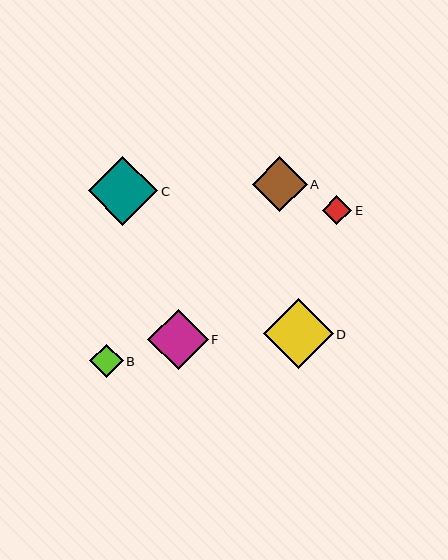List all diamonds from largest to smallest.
From largest to smallest: D, C, F, A, B, E.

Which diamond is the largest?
Diamond D is the largest with a size of approximately 70 pixels.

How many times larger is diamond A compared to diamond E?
Diamond A is approximately 1.9 times the size of diamond E.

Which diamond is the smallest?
Diamond E is the smallest with a size of approximately 29 pixels.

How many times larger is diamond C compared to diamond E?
Diamond C is approximately 2.4 times the size of diamond E.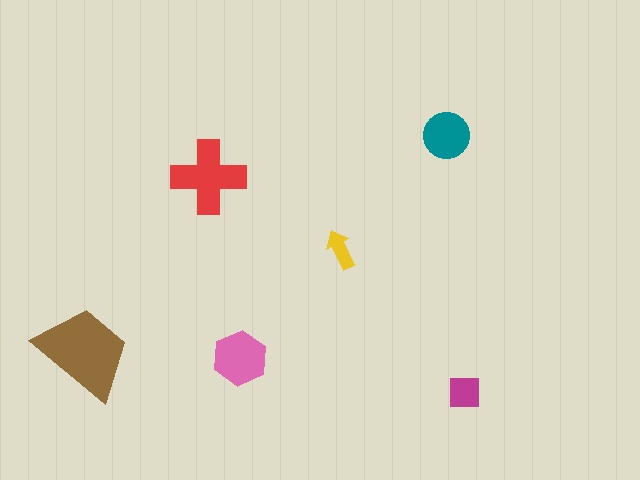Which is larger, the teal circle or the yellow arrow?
The teal circle.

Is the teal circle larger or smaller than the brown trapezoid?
Smaller.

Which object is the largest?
The brown trapezoid.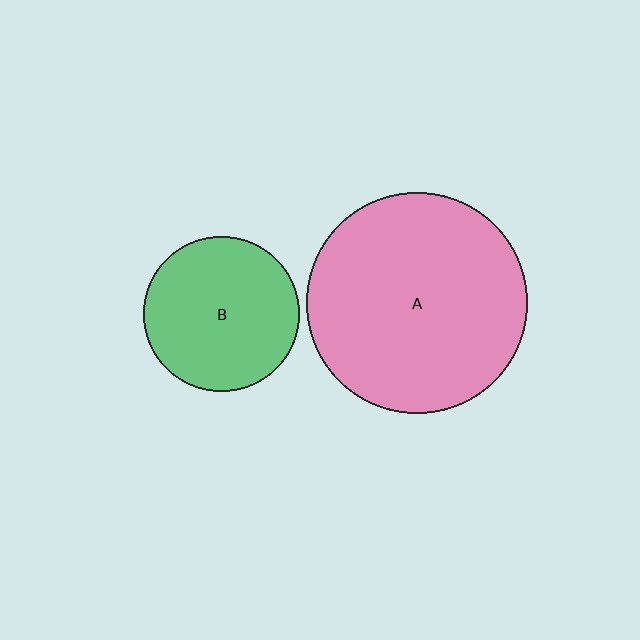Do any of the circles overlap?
No, none of the circles overlap.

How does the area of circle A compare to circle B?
Approximately 2.0 times.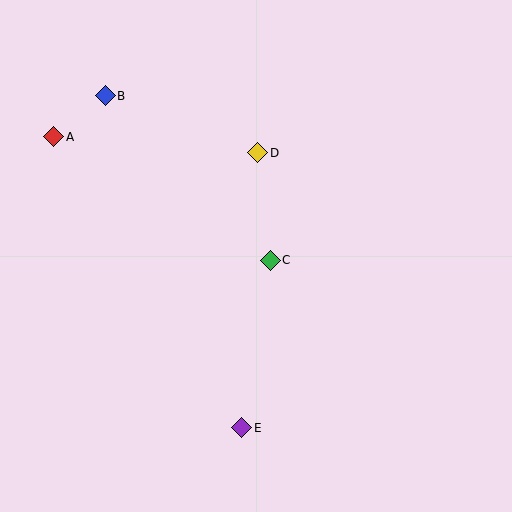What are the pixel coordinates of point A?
Point A is at (54, 137).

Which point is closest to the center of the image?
Point C at (270, 260) is closest to the center.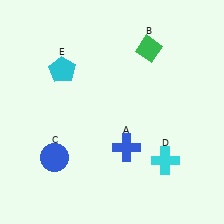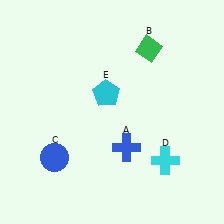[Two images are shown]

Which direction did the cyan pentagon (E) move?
The cyan pentagon (E) moved right.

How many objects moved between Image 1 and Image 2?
1 object moved between the two images.